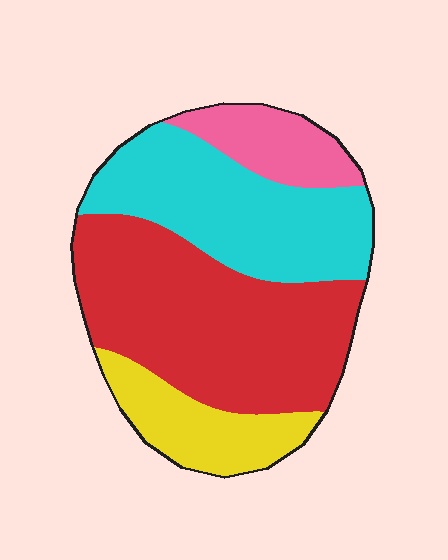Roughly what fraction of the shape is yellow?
Yellow covers 15% of the shape.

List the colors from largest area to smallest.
From largest to smallest: red, cyan, yellow, pink.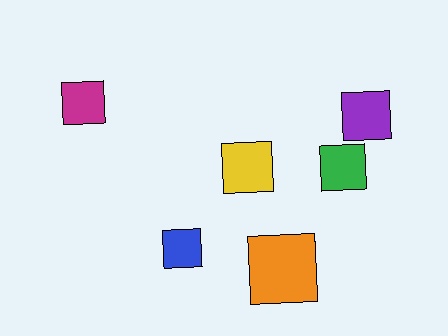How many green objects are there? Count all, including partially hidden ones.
There is 1 green object.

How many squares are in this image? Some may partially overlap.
There are 6 squares.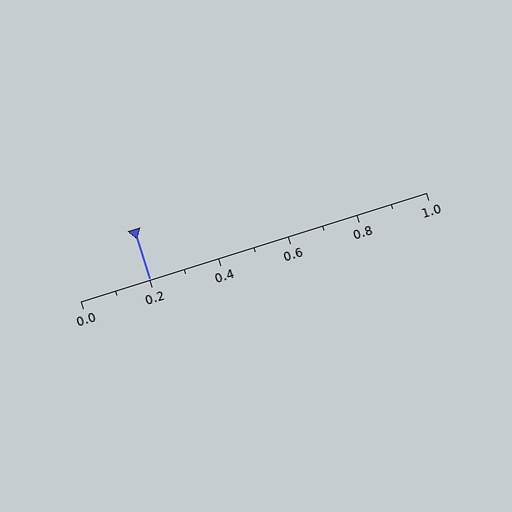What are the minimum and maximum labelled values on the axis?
The axis runs from 0.0 to 1.0.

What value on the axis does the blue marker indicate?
The marker indicates approximately 0.2.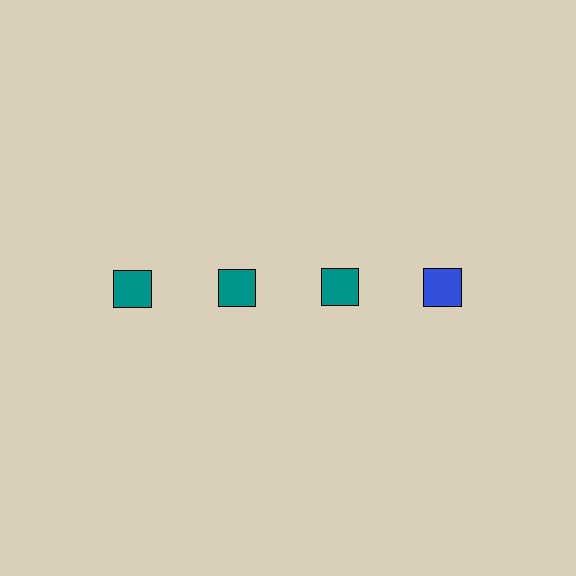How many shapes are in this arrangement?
There are 4 shapes arranged in a grid pattern.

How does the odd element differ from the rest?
It has a different color: blue instead of teal.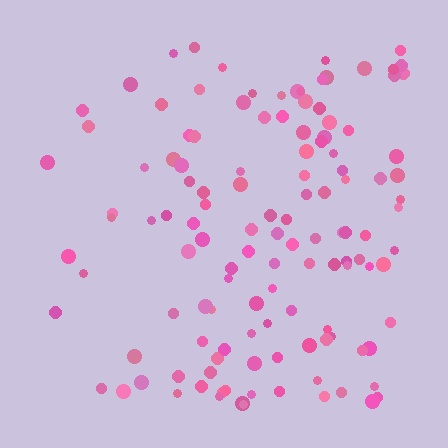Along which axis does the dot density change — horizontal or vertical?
Horizontal.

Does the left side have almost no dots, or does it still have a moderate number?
Still a moderate number, just noticeably fewer than the right.